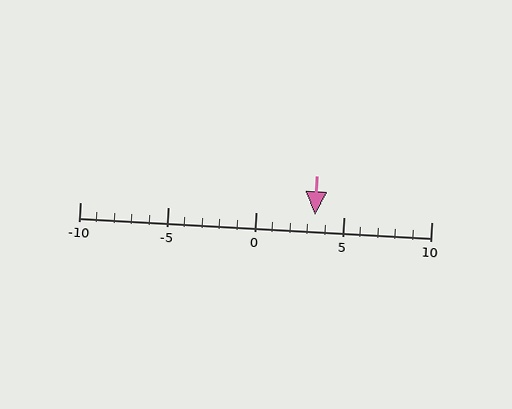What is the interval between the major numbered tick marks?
The major tick marks are spaced 5 units apart.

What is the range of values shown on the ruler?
The ruler shows values from -10 to 10.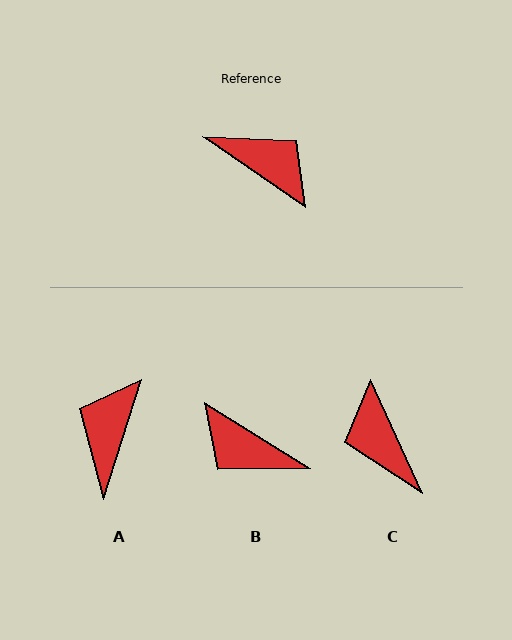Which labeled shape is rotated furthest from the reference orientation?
B, about 177 degrees away.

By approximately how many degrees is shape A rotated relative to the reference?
Approximately 107 degrees counter-clockwise.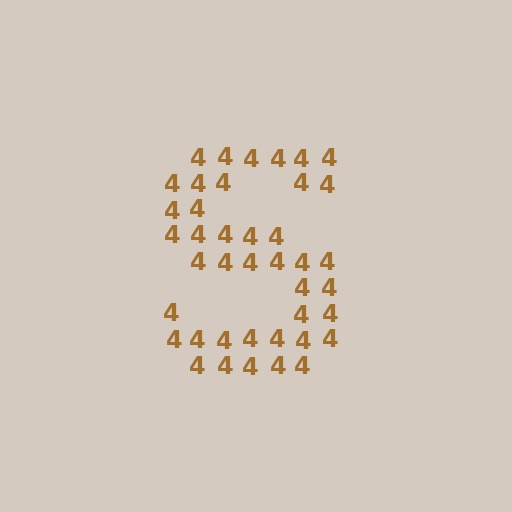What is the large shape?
The large shape is the letter S.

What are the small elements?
The small elements are digit 4's.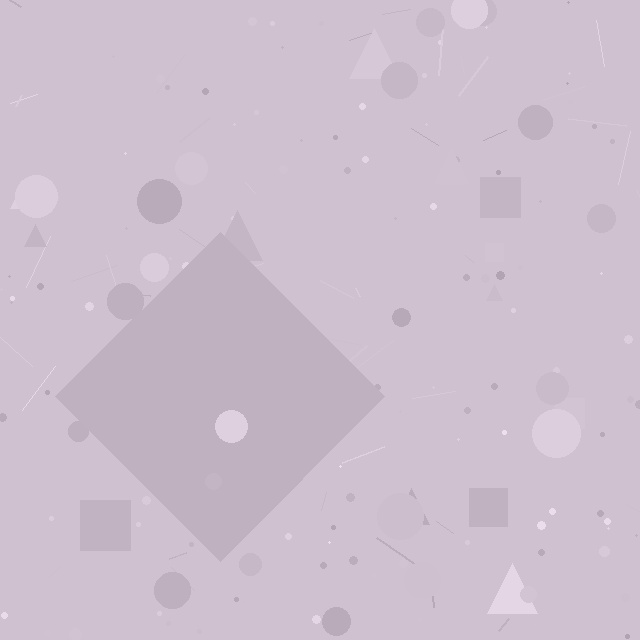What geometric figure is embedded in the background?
A diamond is embedded in the background.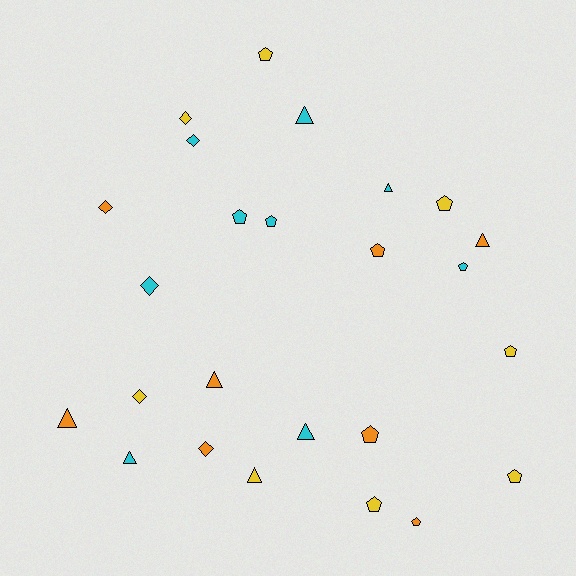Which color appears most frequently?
Cyan, with 9 objects.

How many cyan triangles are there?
There are 4 cyan triangles.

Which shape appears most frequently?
Pentagon, with 11 objects.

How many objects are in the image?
There are 25 objects.